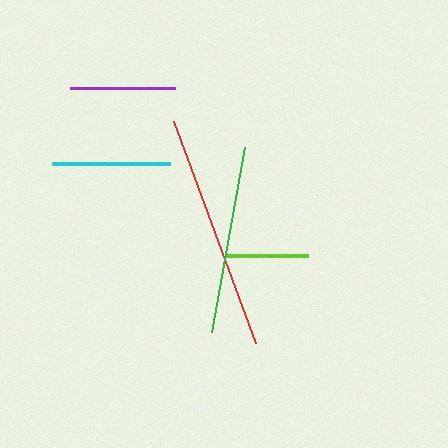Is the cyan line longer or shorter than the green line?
The green line is longer than the cyan line.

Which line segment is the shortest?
The lime line is the shortest at approximately 82 pixels.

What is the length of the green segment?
The green segment is approximately 187 pixels long.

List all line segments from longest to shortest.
From longest to shortest: red, green, cyan, purple, lime.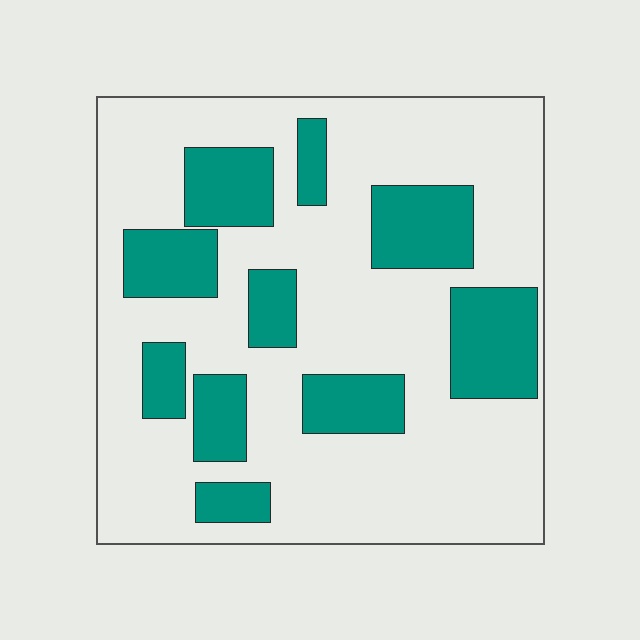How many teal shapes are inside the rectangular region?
10.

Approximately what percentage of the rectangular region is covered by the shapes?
Approximately 30%.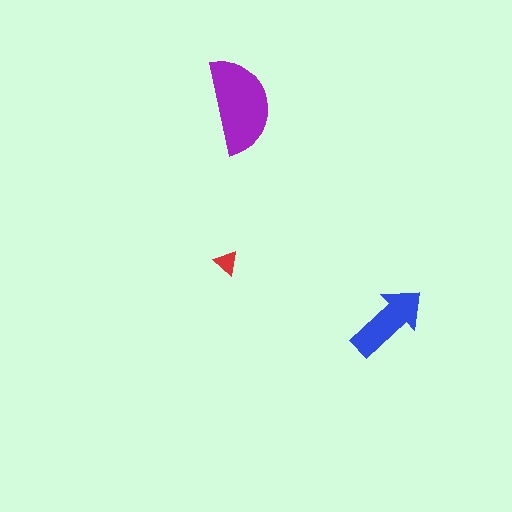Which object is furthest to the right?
The blue arrow is rightmost.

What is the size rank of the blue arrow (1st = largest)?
2nd.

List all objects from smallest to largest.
The red triangle, the blue arrow, the purple semicircle.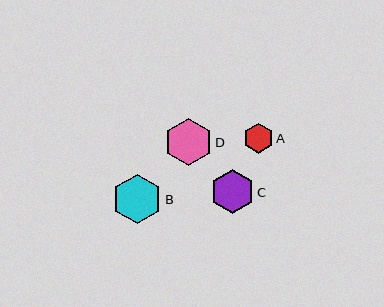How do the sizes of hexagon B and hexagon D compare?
Hexagon B and hexagon D are approximately the same size.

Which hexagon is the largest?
Hexagon B is the largest with a size of approximately 49 pixels.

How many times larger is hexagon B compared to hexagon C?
Hexagon B is approximately 1.1 times the size of hexagon C.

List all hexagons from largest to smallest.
From largest to smallest: B, D, C, A.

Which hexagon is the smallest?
Hexagon A is the smallest with a size of approximately 29 pixels.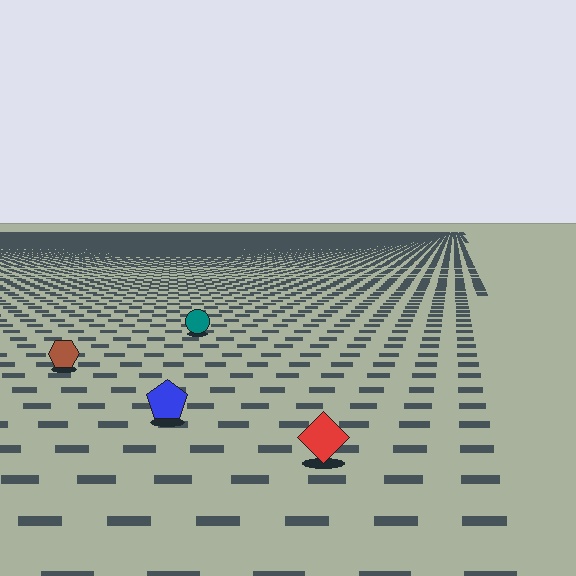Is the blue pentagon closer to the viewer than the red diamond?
No. The red diamond is closer — you can tell from the texture gradient: the ground texture is coarser near it.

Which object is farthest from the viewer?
The teal circle is farthest from the viewer. It appears smaller and the ground texture around it is denser.